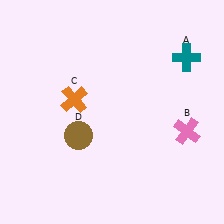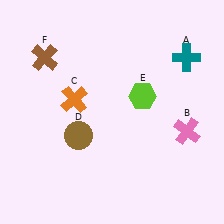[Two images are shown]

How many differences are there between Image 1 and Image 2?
There are 2 differences between the two images.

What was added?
A lime hexagon (E), a brown cross (F) were added in Image 2.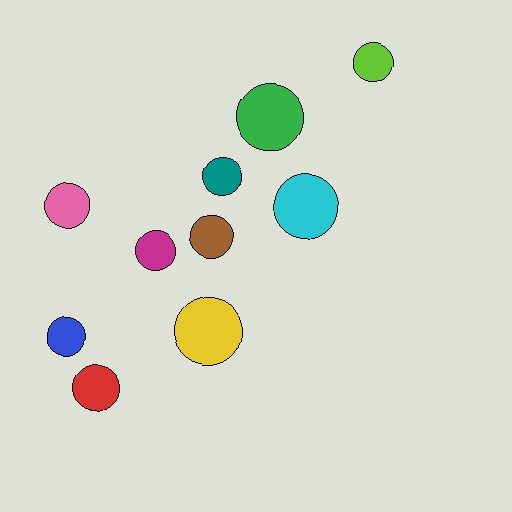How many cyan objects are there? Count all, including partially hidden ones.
There is 1 cyan object.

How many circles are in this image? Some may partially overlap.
There are 10 circles.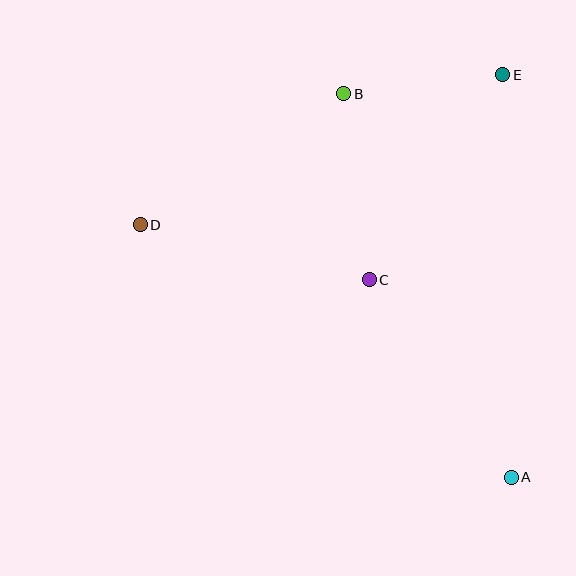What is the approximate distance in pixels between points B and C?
The distance between B and C is approximately 188 pixels.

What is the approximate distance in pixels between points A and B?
The distance between A and B is approximately 419 pixels.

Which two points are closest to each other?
Points B and E are closest to each other.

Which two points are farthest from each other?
Points A and D are farthest from each other.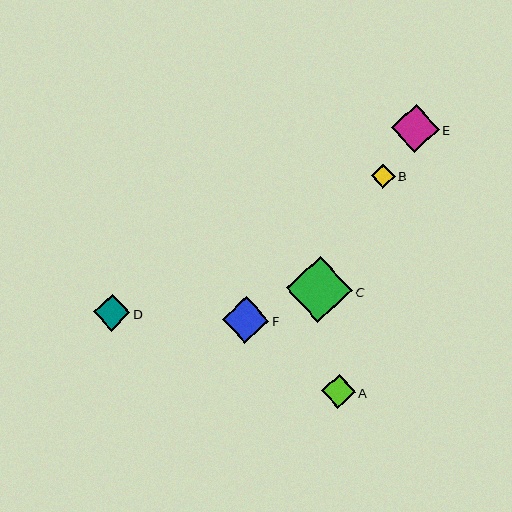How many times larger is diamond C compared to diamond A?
Diamond C is approximately 1.9 times the size of diamond A.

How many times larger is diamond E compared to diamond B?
Diamond E is approximately 2.0 times the size of diamond B.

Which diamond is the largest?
Diamond C is the largest with a size of approximately 66 pixels.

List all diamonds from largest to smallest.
From largest to smallest: C, E, F, D, A, B.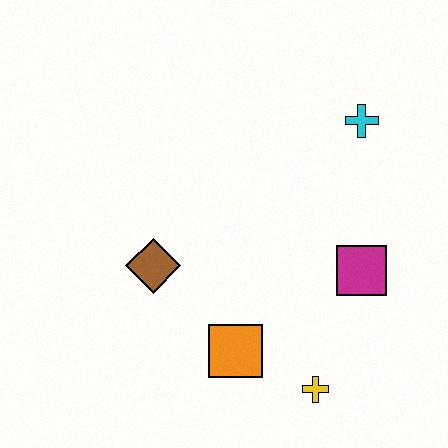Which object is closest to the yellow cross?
The orange square is closest to the yellow cross.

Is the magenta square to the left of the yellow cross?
No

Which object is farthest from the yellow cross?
The cyan cross is farthest from the yellow cross.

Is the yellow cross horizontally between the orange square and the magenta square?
Yes